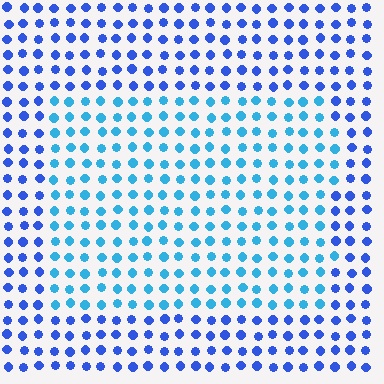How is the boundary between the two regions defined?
The boundary is defined purely by a slight shift in hue (about 31 degrees). Spacing, size, and orientation are identical on both sides.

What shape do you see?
I see a rectangle.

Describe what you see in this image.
The image is filled with small blue elements in a uniform arrangement. A rectangle-shaped region is visible where the elements are tinted to a slightly different hue, forming a subtle color boundary.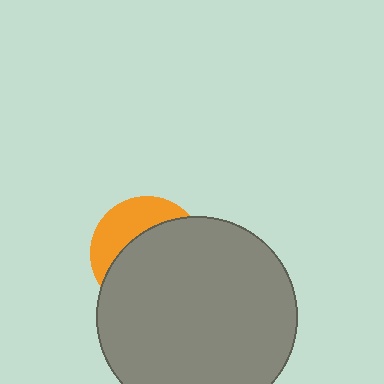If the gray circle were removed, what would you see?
You would see the complete orange circle.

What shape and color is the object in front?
The object in front is a gray circle.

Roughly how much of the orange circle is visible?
A small part of it is visible (roughly 34%).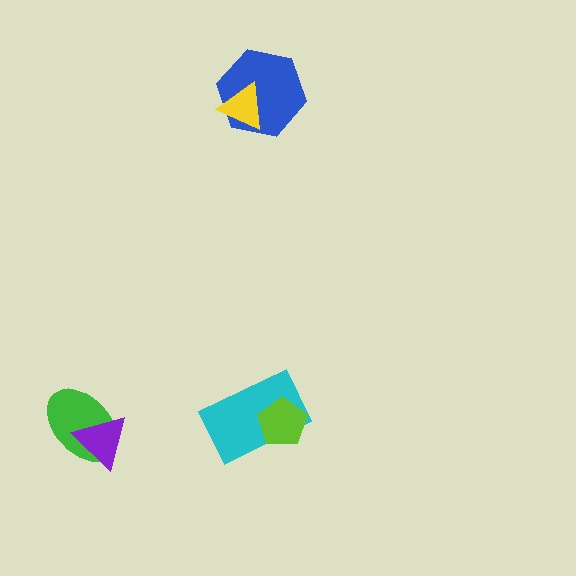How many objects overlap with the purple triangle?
1 object overlaps with the purple triangle.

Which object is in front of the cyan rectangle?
The lime pentagon is in front of the cyan rectangle.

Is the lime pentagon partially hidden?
No, no other shape covers it.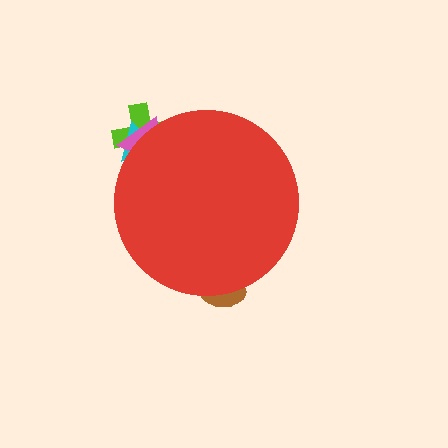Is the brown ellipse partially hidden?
Yes, the brown ellipse is partially hidden behind the red circle.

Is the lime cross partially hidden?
Yes, the lime cross is partially hidden behind the red circle.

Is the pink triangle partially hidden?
Yes, the pink triangle is partially hidden behind the red circle.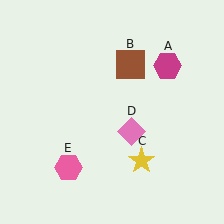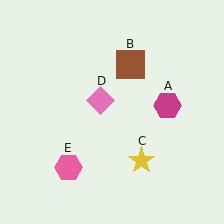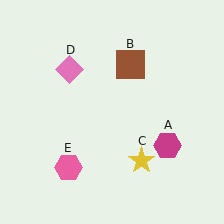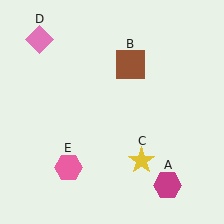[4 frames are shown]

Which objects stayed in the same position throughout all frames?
Brown square (object B) and yellow star (object C) and pink hexagon (object E) remained stationary.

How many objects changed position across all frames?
2 objects changed position: magenta hexagon (object A), pink diamond (object D).